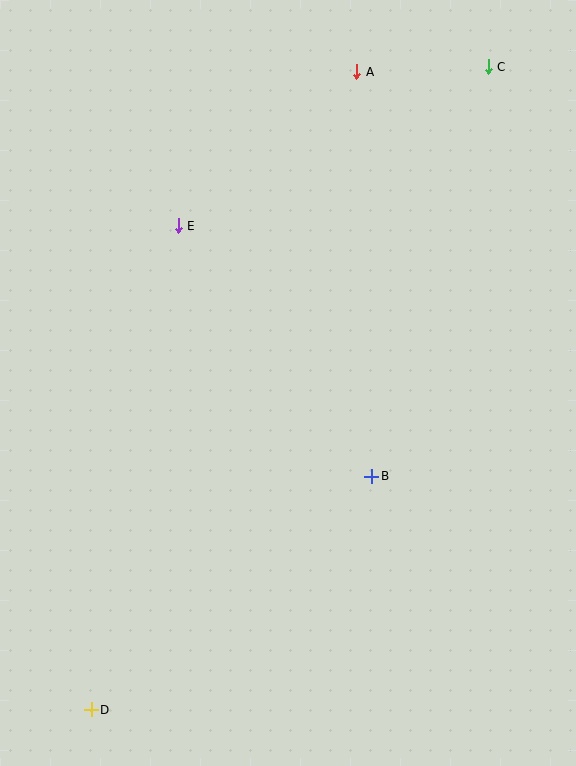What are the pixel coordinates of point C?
Point C is at (488, 67).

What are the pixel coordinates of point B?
Point B is at (372, 476).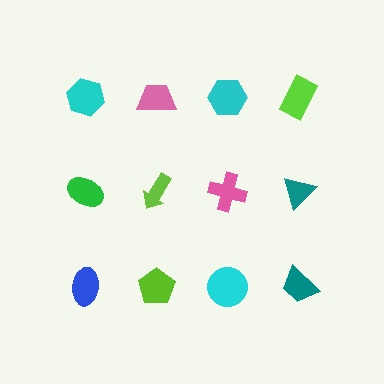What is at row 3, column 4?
A teal trapezoid.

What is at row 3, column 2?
A lime pentagon.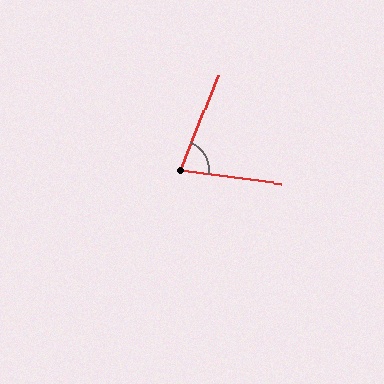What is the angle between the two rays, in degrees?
Approximately 76 degrees.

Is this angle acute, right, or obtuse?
It is acute.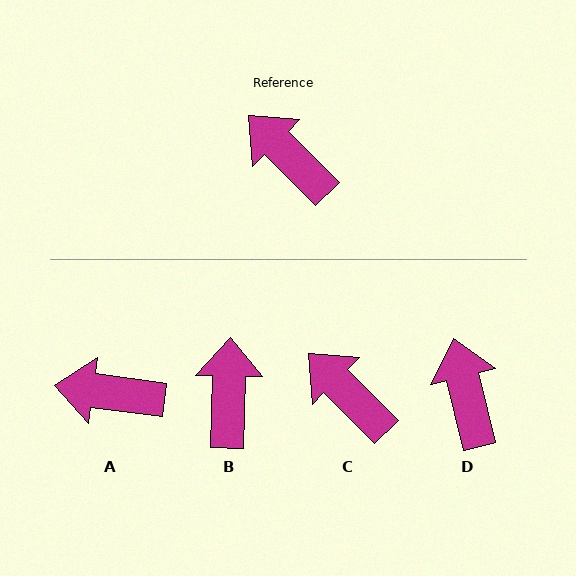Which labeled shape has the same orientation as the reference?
C.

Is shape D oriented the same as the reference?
No, it is off by about 32 degrees.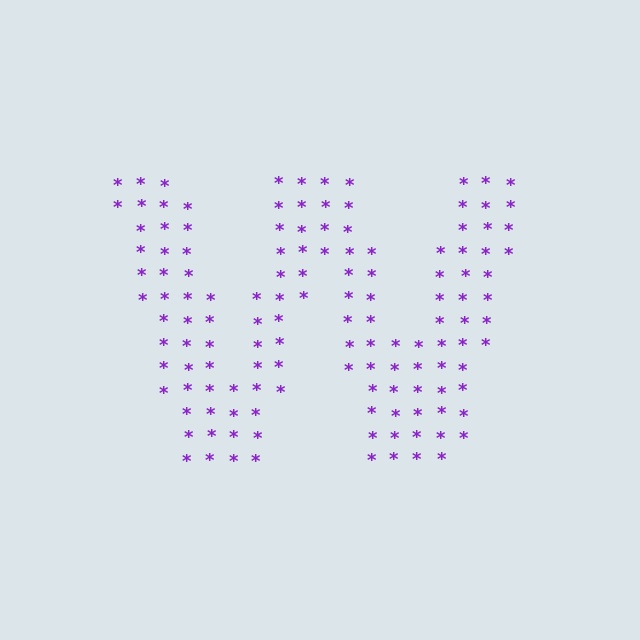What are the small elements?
The small elements are asterisks.